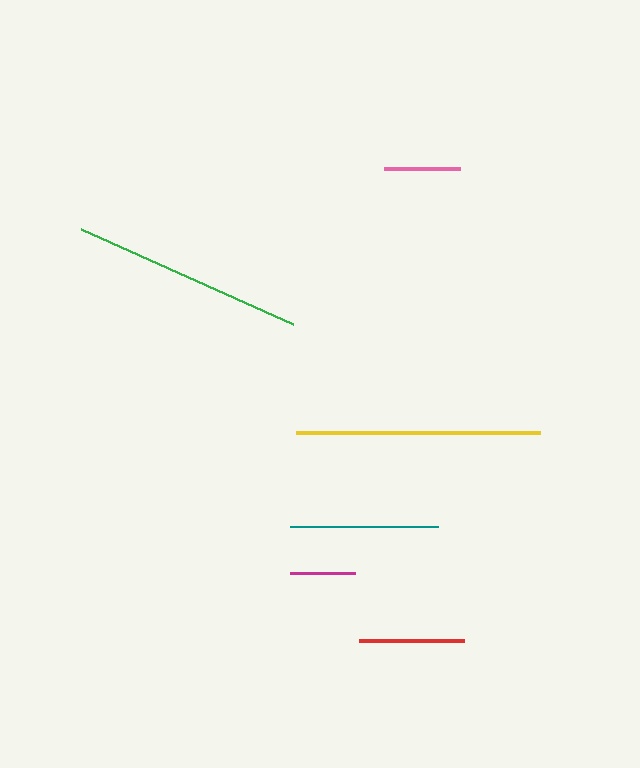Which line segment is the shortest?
The magenta line is the shortest at approximately 65 pixels.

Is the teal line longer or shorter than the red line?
The teal line is longer than the red line.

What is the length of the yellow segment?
The yellow segment is approximately 244 pixels long.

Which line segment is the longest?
The yellow line is the longest at approximately 244 pixels.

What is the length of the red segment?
The red segment is approximately 105 pixels long.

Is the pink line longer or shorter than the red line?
The red line is longer than the pink line.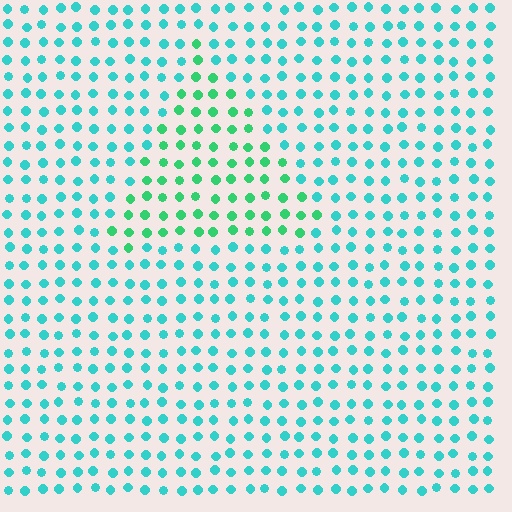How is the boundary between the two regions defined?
The boundary is defined purely by a slight shift in hue (about 35 degrees). Spacing, size, and orientation are identical on both sides.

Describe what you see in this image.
The image is filled with small cyan elements in a uniform arrangement. A triangle-shaped region is visible where the elements are tinted to a slightly different hue, forming a subtle color boundary.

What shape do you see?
I see a triangle.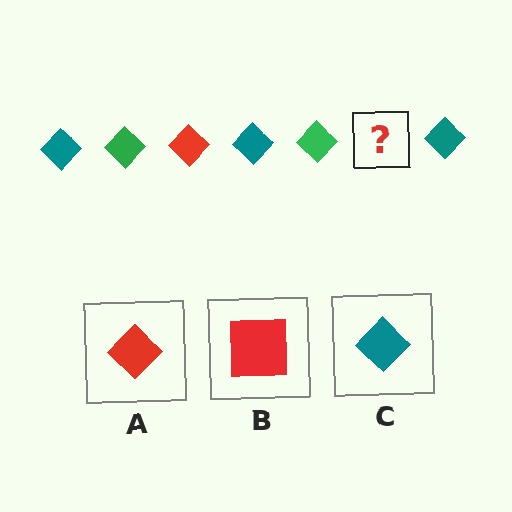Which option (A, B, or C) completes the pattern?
A.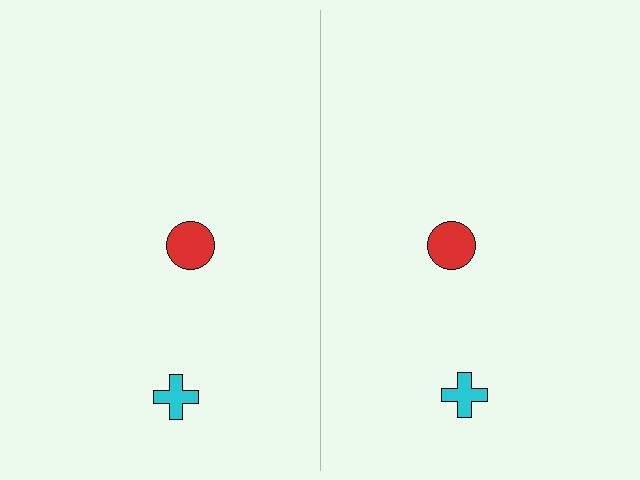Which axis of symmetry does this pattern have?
The pattern has a vertical axis of symmetry running through the center of the image.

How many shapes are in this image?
There are 4 shapes in this image.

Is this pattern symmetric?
Yes, this pattern has bilateral (reflection) symmetry.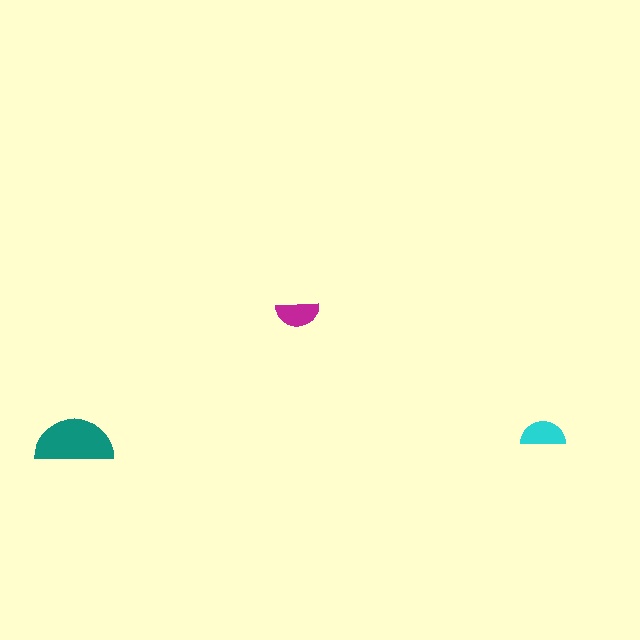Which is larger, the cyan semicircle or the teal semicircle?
The teal one.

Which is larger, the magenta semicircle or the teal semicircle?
The teal one.